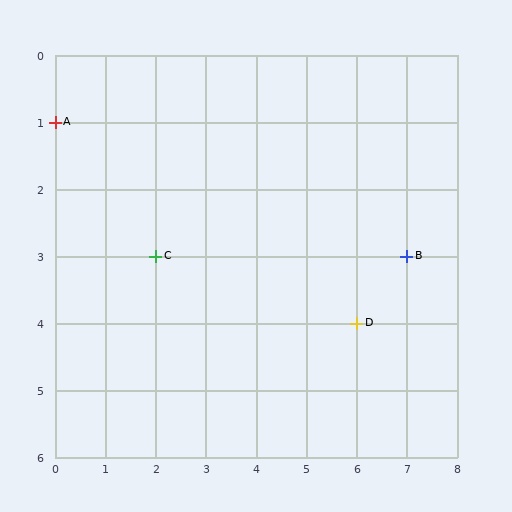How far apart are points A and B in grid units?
Points A and B are 7 columns and 2 rows apart (about 7.3 grid units diagonally).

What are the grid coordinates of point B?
Point B is at grid coordinates (7, 3).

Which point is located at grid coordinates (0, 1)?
Point A is at (0, 1).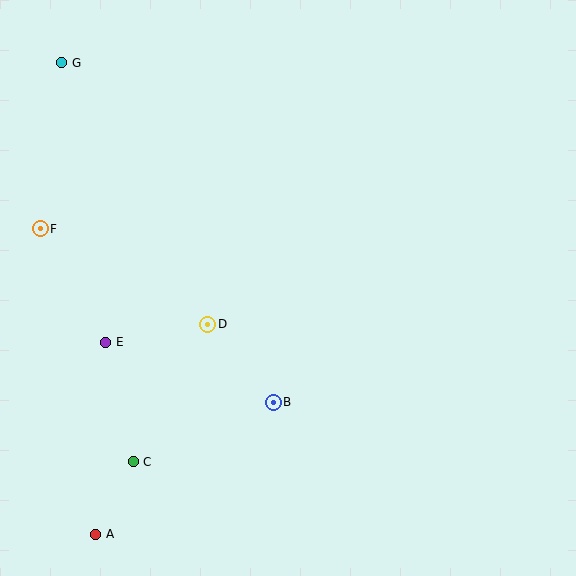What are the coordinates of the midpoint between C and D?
The midpoint between C and D is at (170, 393).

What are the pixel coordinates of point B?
Point B is at (273, 402).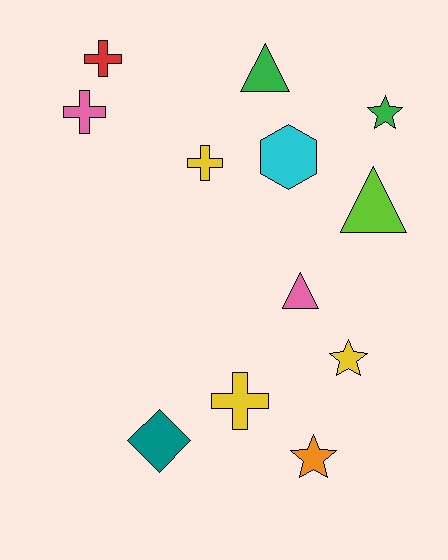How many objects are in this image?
There are 12 objects.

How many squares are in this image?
There are no squares.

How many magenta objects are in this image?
There are no magenta objects.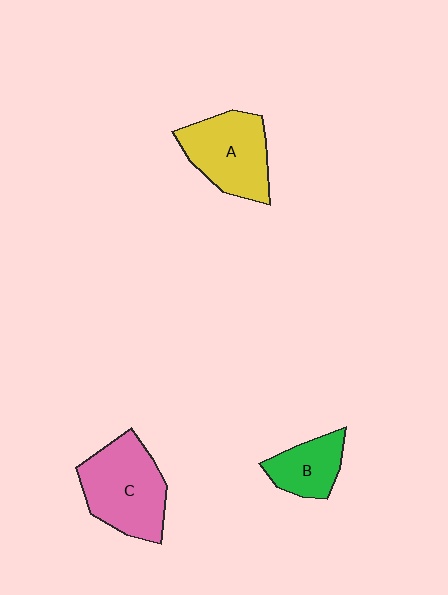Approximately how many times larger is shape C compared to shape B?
Approximately 1.9 times.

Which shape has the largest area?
Shape C (pink).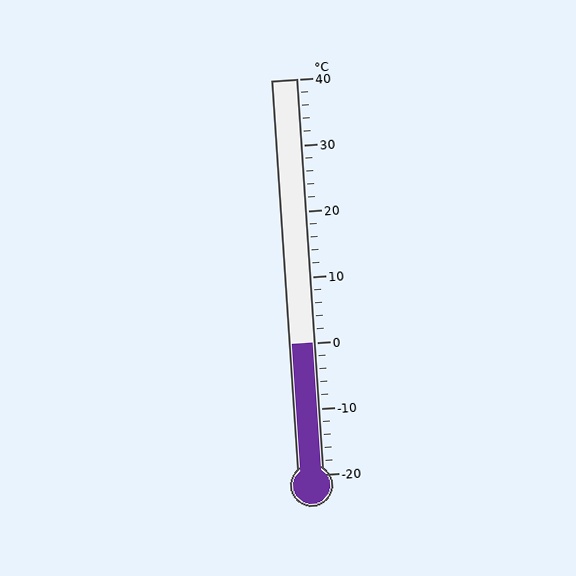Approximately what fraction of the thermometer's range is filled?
The thermometer is filled to approximately 35% of its range.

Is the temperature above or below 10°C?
The temperature is below 10°C.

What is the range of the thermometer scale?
The thermometer scale ranges from -20°C to 40°C.